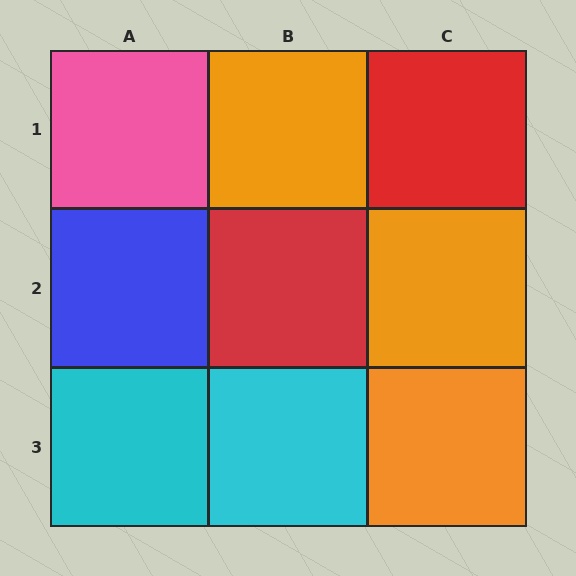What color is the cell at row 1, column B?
Orange.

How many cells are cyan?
2 cells are cyan.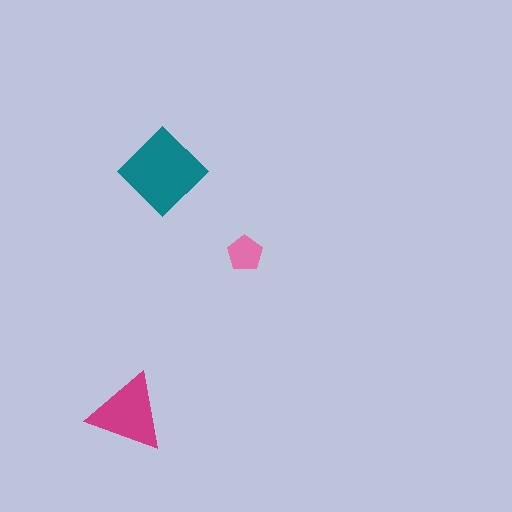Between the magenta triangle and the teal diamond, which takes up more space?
The teal diamond.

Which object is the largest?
The teal diamond.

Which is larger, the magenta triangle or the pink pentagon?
The magenta triangle.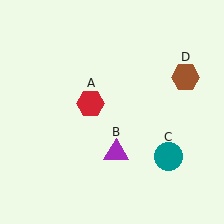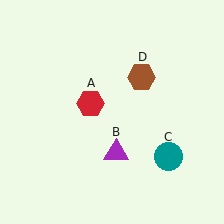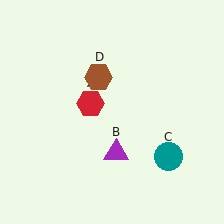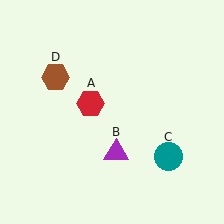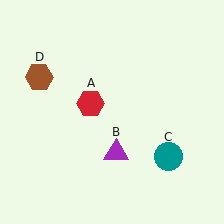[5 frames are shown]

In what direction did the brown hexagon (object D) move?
The brown hexagon (object D) moved left.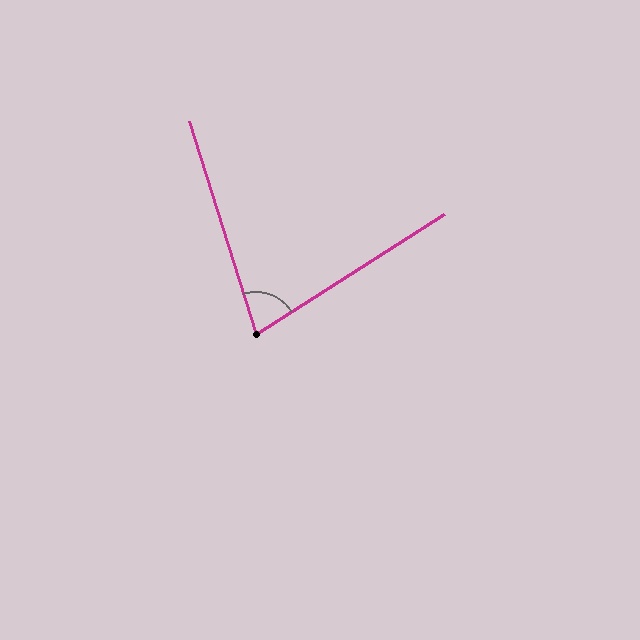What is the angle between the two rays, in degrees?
Approximately 75 degrees.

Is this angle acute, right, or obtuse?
It is acute.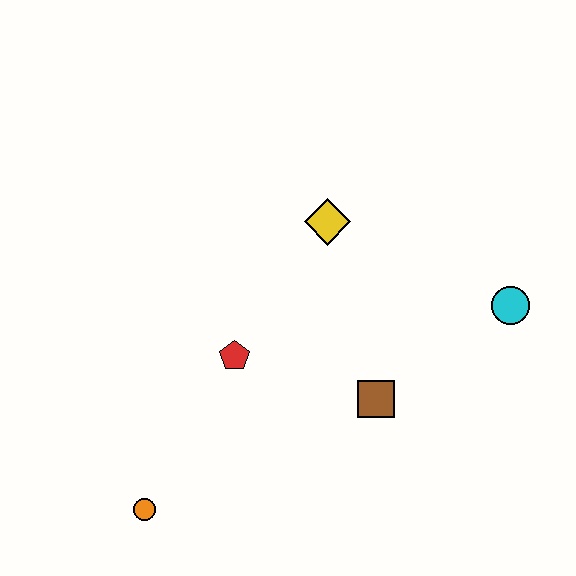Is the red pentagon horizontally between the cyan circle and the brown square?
No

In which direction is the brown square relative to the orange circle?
The brown square is to the right of the orange circle.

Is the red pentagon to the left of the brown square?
Yes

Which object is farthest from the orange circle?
The cyan circle is farthest from the orange circle.